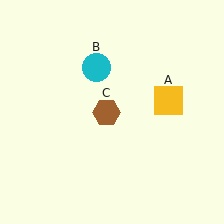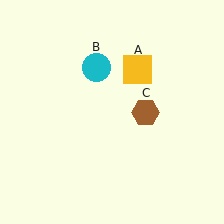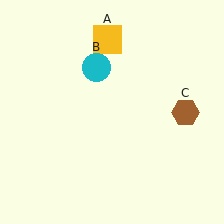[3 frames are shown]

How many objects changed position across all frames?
2 objects changed position: yellow square (object A), brown hexagon (object C).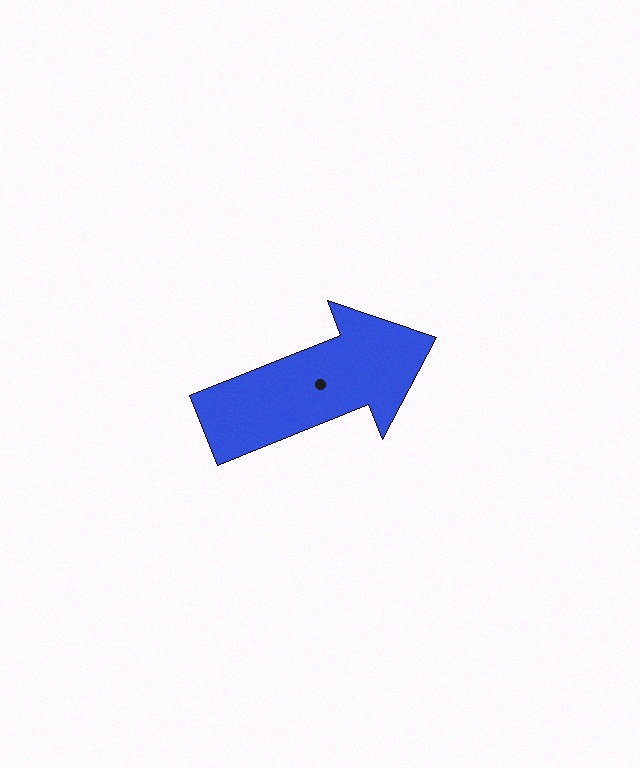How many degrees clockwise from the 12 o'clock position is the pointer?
Approximately 68 degrees.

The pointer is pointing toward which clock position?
Roughly 2 o'clock.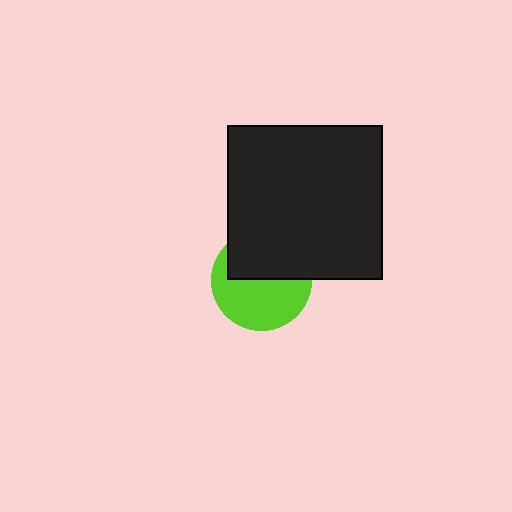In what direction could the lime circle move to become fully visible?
The lime circle could move down. That would shift it out from behind the black square entirely.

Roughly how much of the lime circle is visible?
About half of it is visible (roughly 56%).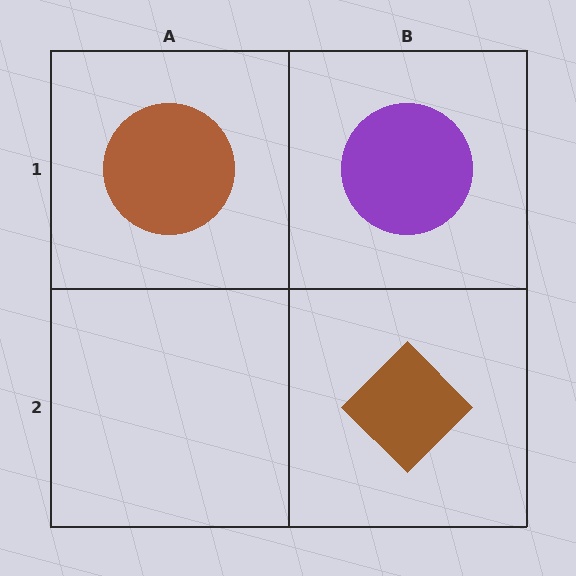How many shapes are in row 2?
1 shape.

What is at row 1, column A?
A brown circle.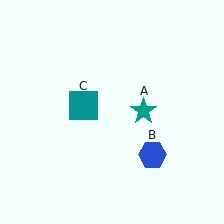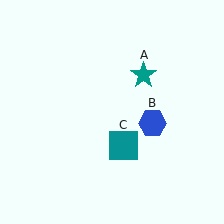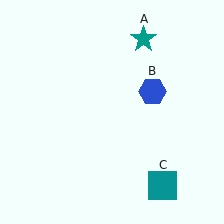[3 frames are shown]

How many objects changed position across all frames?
3 objects changed position: teal star (object A), blue hexagon (object B), teal square (object C).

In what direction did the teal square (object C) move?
The teal square (object C) moved down and to the right.